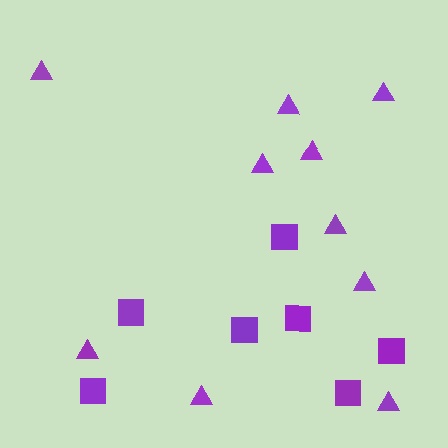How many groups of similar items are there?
There are 2 groups: one group of squares (7) and one group of triangles (10).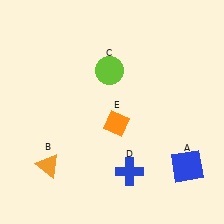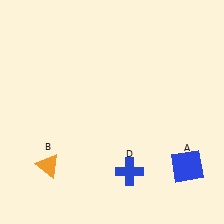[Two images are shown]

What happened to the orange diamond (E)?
The orange diamond (E) was removed in Image 2. It was in the bottom-right area of Image 1.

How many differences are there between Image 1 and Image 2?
There are 2 differences between the two images.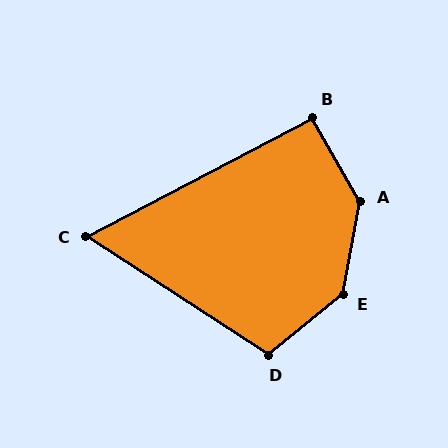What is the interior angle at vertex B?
Approximately 92 degrees (approximately right).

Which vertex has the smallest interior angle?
C, at approximately 61 degrees.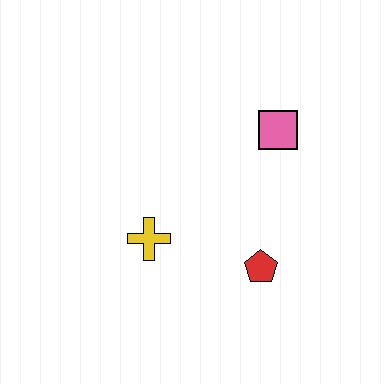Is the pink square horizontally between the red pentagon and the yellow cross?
No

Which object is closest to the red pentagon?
The yellow cross is closest to the red pentagon.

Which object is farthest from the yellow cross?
The pink square is farthest from the yellow cross.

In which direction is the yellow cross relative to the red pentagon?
The yellow cross is to the left of the red pentagon.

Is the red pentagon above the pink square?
No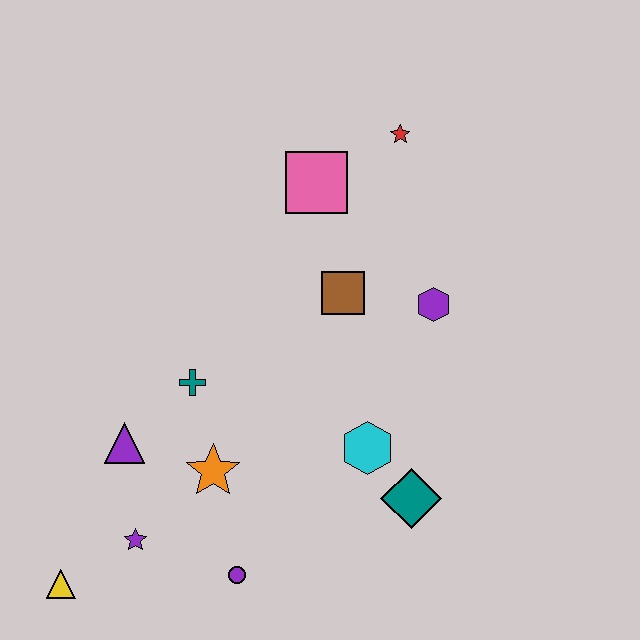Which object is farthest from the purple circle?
The red star is farthest from the purple circle.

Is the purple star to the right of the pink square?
No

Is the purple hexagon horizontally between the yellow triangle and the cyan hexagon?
No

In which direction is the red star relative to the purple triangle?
The red star is above the purple triangle.